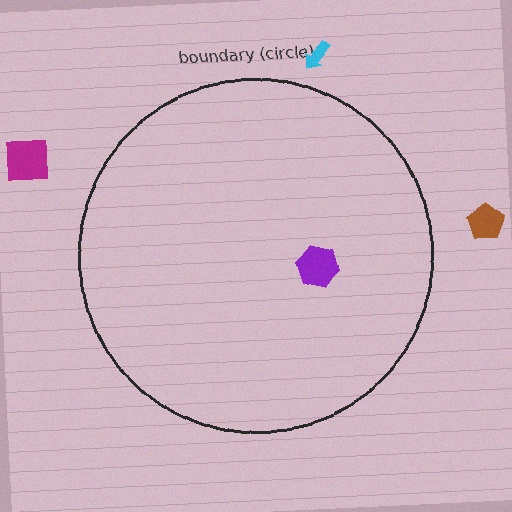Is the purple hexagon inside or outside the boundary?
Inside.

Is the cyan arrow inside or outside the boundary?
Outside.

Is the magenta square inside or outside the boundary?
Outside.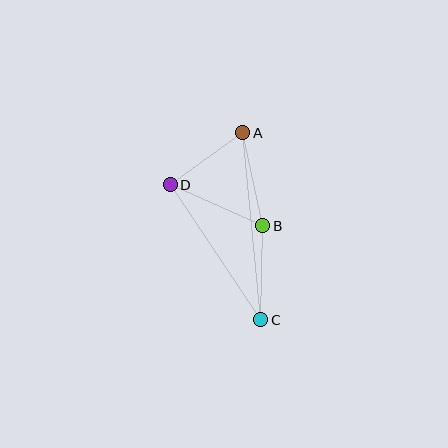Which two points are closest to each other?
Points A and D are closest to each other.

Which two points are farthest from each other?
Points A and C are farthest from each other.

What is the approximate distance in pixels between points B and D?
The distance between B and D is approximately 101 pixels.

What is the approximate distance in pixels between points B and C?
The distance between B and C is approximately 94 pixels.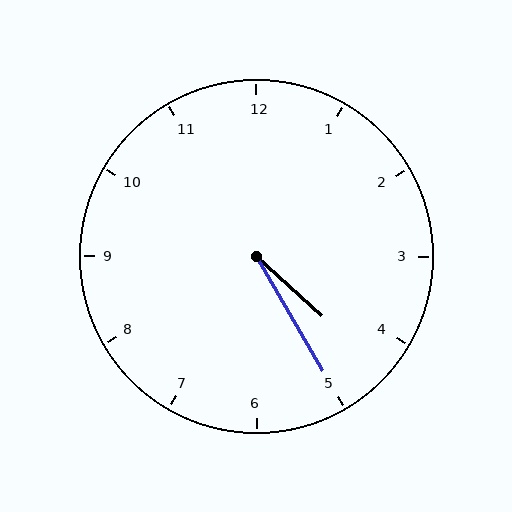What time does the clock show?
4:25.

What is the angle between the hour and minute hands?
Approximately 18 degrees.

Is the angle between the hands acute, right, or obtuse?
It is acute.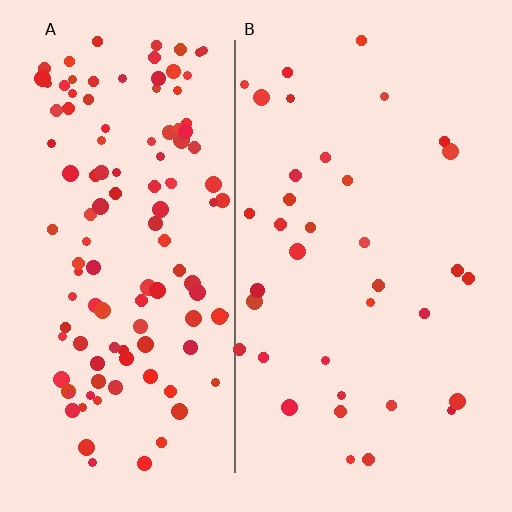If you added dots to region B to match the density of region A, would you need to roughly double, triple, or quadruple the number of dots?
Approximately triple.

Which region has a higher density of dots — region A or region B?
A (the left).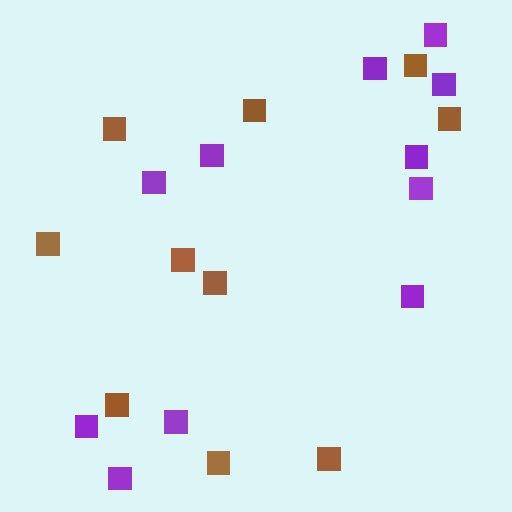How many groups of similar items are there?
There are 2 groups: one group of purple squares (11) and one group of brown squares (10).